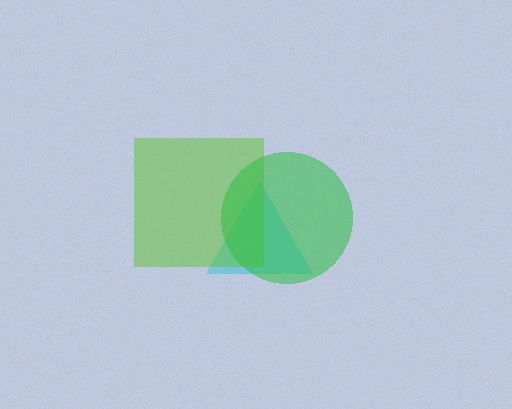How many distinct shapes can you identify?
There are 3 distinct shapes: a cyan triangle, a lime square, a green circle.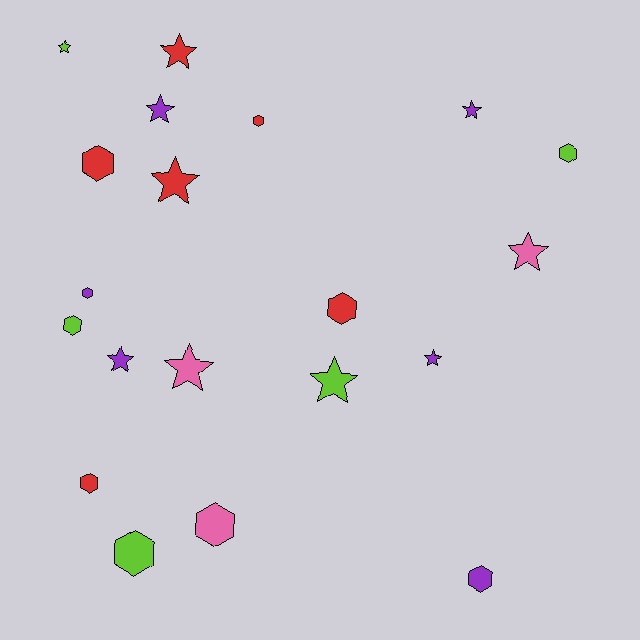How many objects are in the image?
There are 20 objects.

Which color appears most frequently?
Purple, with 6 objects.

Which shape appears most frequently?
Star, with 10 objects.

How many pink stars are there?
There are 2 pink stars.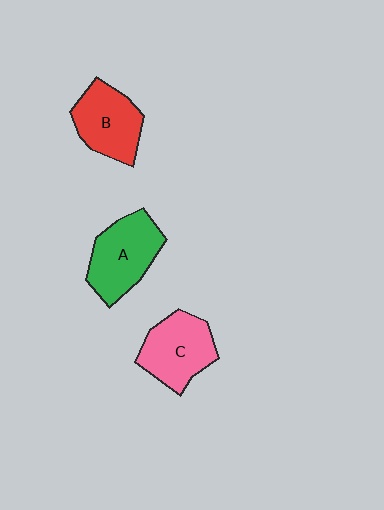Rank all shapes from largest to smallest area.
From largest to smallest: A (green), C (pink), B (red).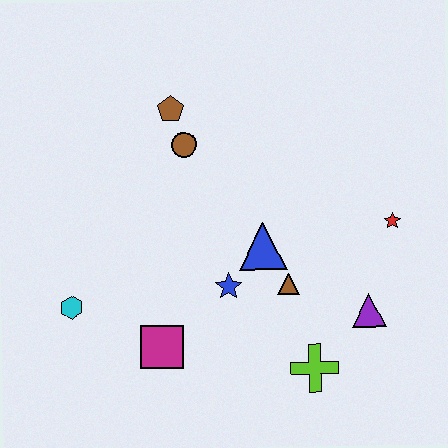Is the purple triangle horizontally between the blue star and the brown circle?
No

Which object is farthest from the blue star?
The brown pentagon is farthest from the blue star.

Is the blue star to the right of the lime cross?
No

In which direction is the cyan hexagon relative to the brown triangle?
The cyan hexagon is to the left of the brown triangle.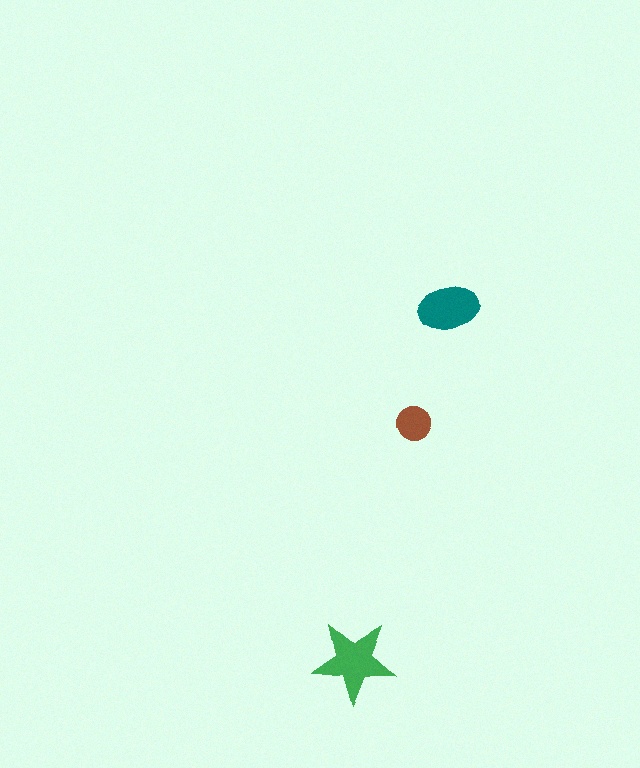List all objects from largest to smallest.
The green star, the teal ellipse, the brown circle.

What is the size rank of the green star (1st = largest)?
1st.